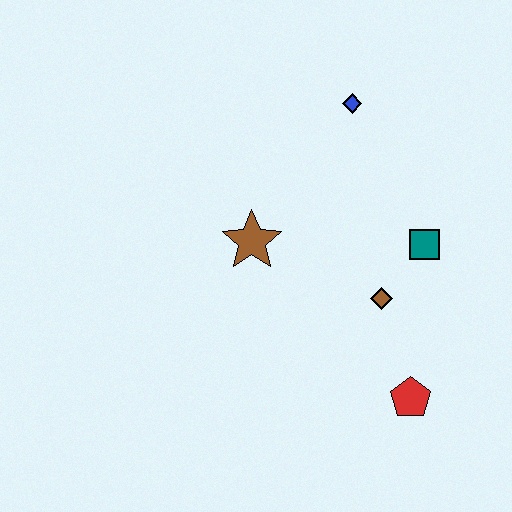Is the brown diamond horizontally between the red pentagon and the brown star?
Yes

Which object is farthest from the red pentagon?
The blue diamond is farthest from the red pentagon.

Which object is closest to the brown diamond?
The teal square is closest to the brown diamond.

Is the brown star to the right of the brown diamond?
No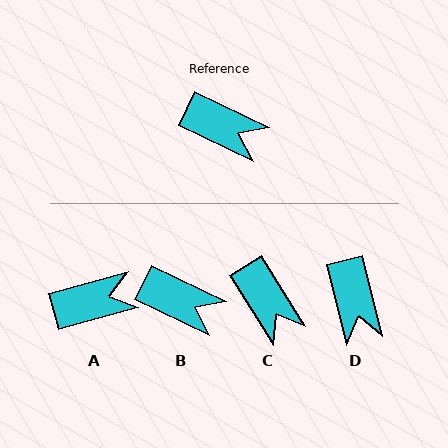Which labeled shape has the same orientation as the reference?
B.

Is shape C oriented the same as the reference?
No, it is off by about 33 degrees.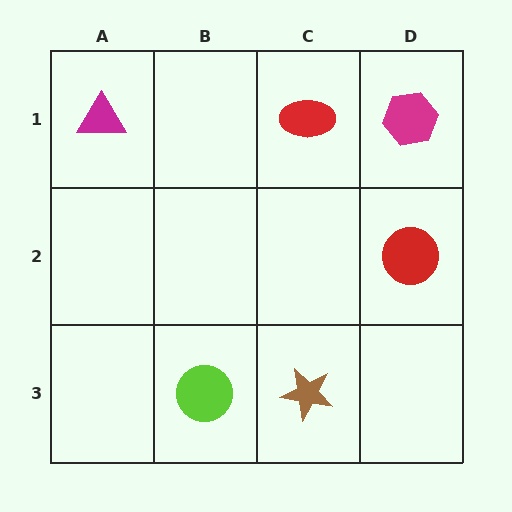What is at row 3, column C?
A brown star.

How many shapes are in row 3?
2 shapes.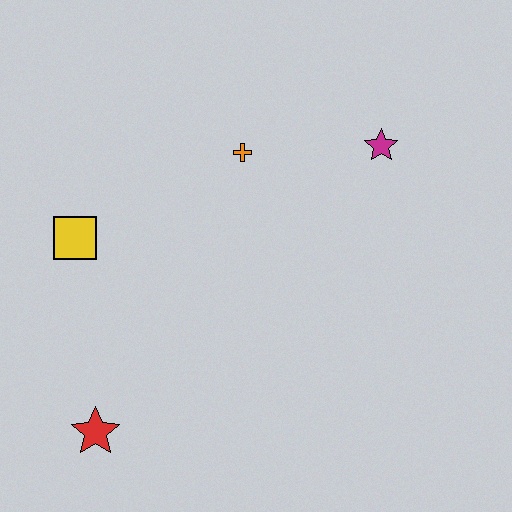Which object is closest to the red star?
The yellow square is closest to the red star.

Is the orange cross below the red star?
No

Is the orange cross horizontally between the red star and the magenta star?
Yes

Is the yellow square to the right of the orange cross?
No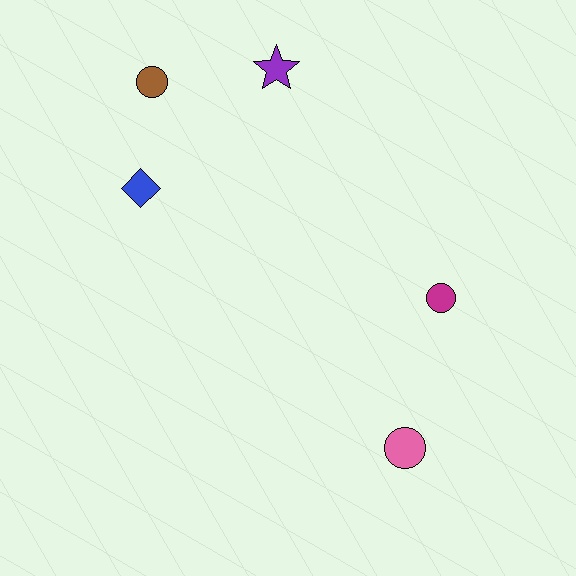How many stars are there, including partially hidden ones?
There is 1 star.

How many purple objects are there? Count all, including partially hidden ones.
There is 1 purple object.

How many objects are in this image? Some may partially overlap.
There are 5 objects.